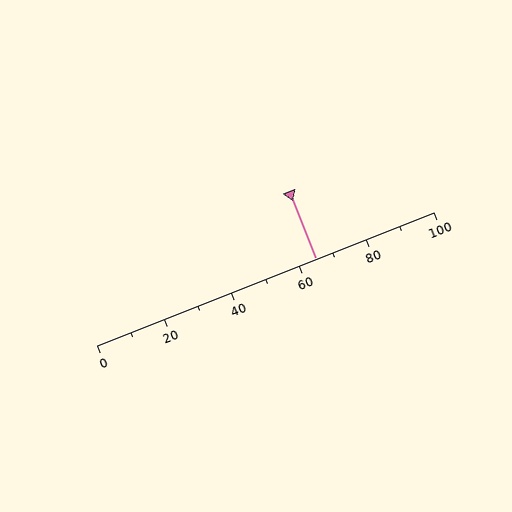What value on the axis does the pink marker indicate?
The marker indicates approximately 65.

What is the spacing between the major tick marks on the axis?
The major ticks are spaced 20 apart.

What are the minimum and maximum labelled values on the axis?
The axis runs from 0 to 100.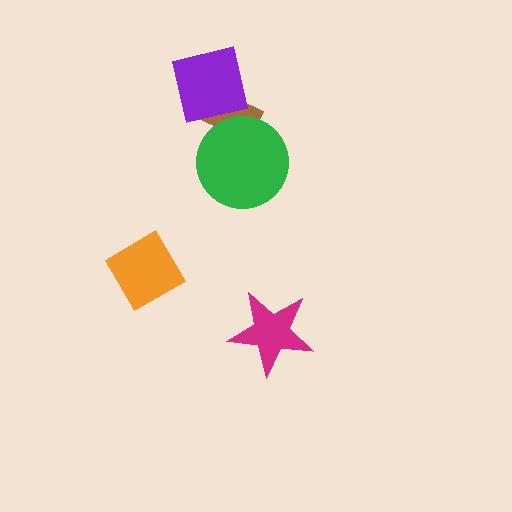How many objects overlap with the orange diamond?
0 objects overlap with the orange diamond.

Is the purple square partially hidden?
No, no other shape covers it.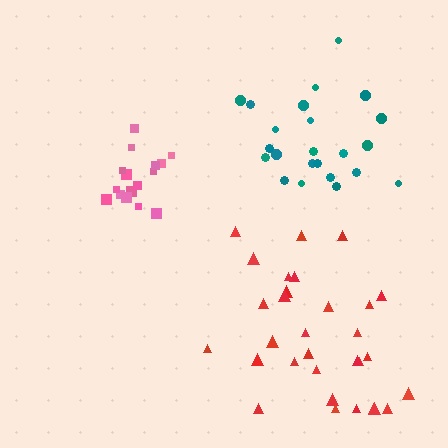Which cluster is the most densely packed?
Pink.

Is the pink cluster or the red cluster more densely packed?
Pink.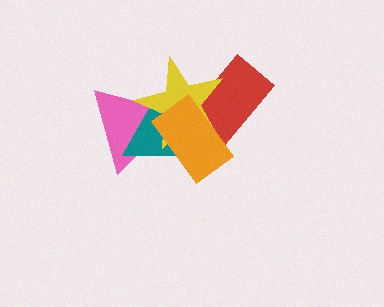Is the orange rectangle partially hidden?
No, no other shape covers it.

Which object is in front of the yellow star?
The orange rectangle is in front of the yellow star.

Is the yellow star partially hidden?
Yes, it is partially covered by another shape.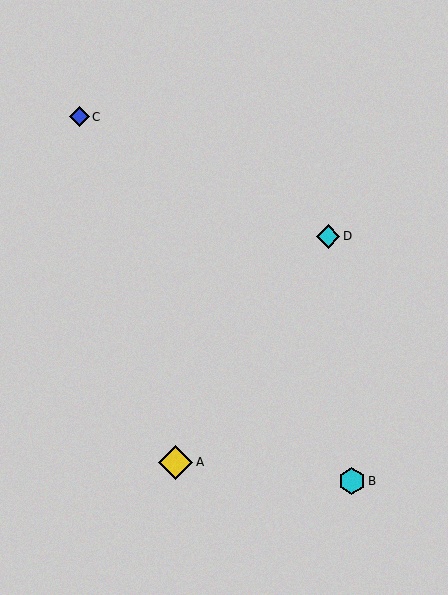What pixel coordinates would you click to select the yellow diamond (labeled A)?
Click at (176, 462) to select the yellow diamond A.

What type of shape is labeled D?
Shape D is a cyan diamond.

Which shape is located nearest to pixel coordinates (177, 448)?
The yellow diamond (labeled A) at (176, 462) is nearest to that location.